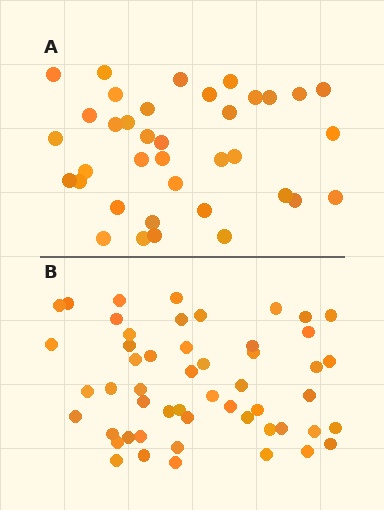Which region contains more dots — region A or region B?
Region B (the bottom region) has more dots.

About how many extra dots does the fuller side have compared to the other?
Region B has approximately 15 more dots than region A.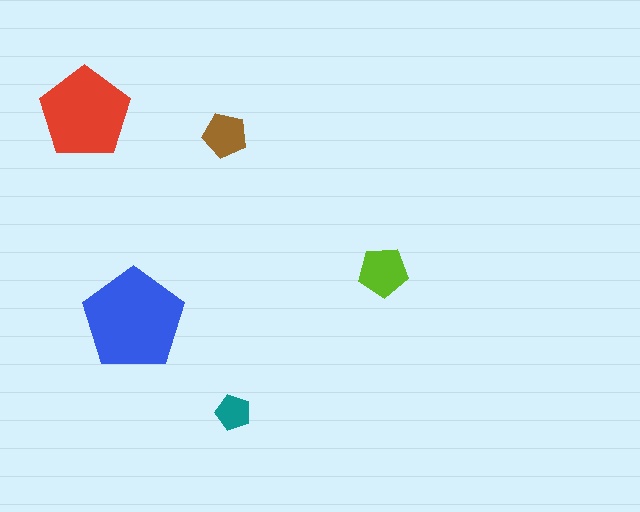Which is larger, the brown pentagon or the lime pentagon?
The lime one.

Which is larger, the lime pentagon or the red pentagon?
The red one.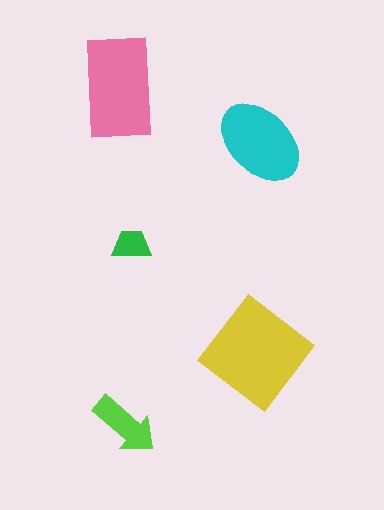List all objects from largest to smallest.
The yellow diamond, the pink rectangle, the cyan ellipse, the lime arrow, the green trapezoid.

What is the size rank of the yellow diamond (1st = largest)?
1st.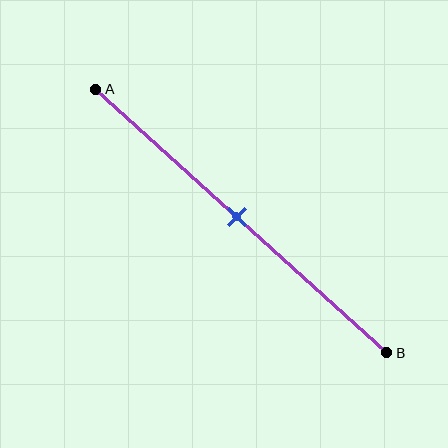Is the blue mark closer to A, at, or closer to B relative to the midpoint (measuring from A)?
The blue mark is approximately at the midpoint of segment AB.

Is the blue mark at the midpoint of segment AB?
Yes, the mark is approximately at the midpoint.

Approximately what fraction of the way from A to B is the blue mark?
The blue mark is approximately 50% of the way from A to B.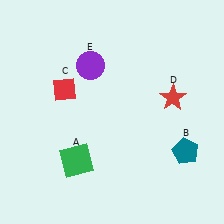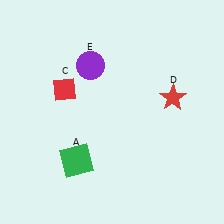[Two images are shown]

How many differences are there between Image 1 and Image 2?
There is 1 difference between the two images.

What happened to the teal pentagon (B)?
The teal pentagon (B) was removed in Image 2. It was in the bottom-right area of Image 1.